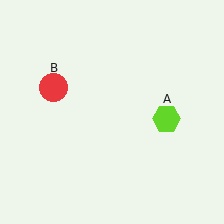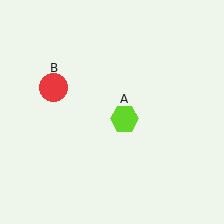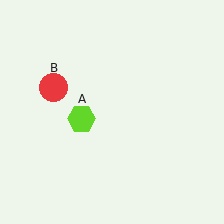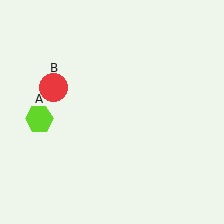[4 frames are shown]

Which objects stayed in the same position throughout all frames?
Red circle (object B) remained stationary.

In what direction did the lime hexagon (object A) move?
The lime hexagon (object A) moved left.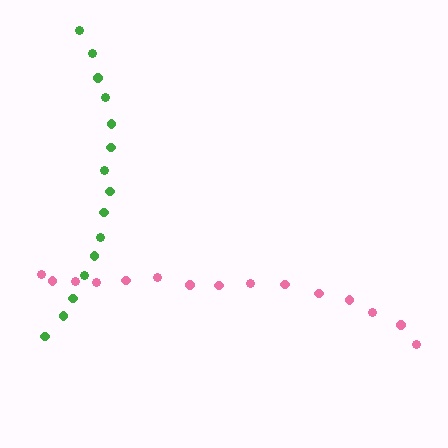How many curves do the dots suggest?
There are 2 distinct paths.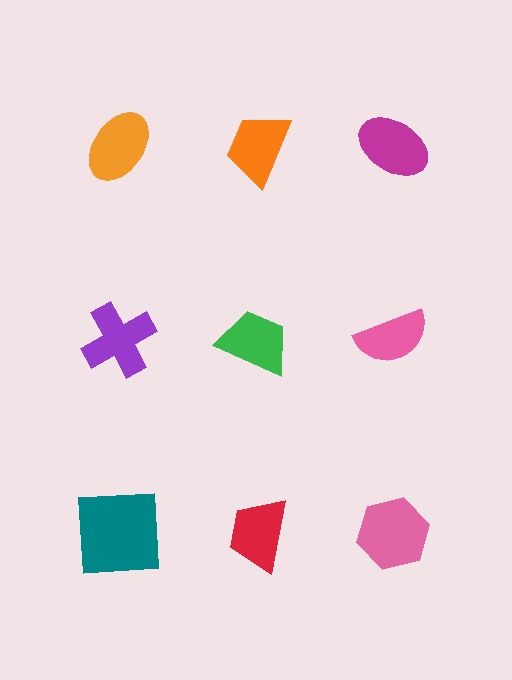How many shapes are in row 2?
3 shapes.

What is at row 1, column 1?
An orange ellipse.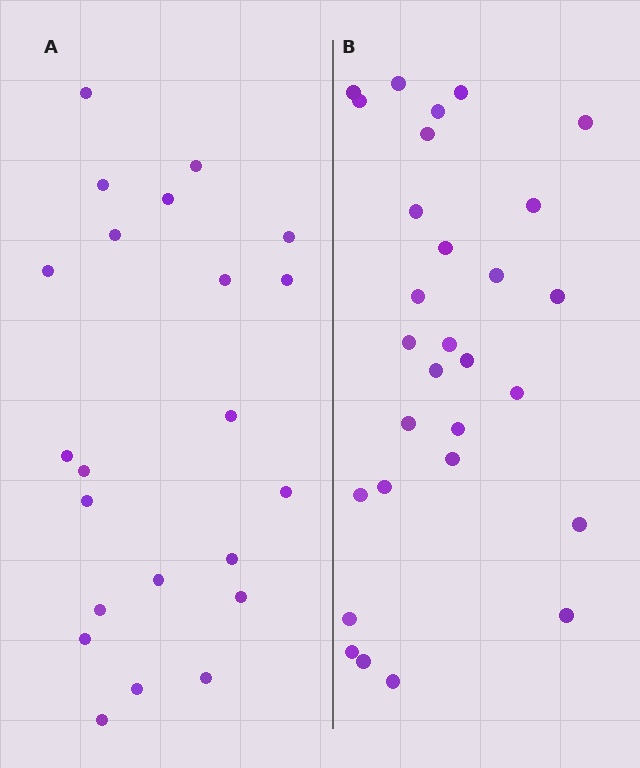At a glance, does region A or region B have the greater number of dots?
Region B (the right region) has more dots.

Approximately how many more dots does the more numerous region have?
Region B has roughly 8 or so more dots than region A.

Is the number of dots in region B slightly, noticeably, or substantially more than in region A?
Region B has noticeably more, but not dramatically so. The ratio is roughly 1.3 to 1.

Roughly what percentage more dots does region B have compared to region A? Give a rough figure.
About 30% more.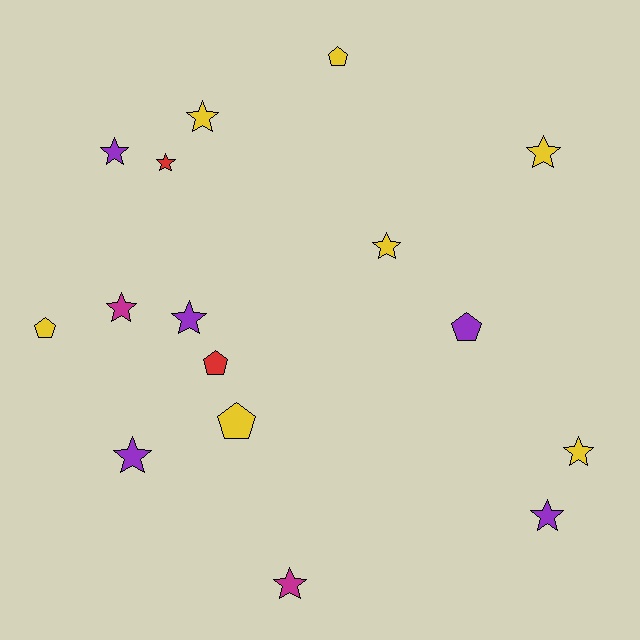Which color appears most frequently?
Yellow, with 7 objects.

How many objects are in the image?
There are 16 objects.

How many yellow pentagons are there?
There are 3 yellow pentagons.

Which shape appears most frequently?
Star, with 11 objects.